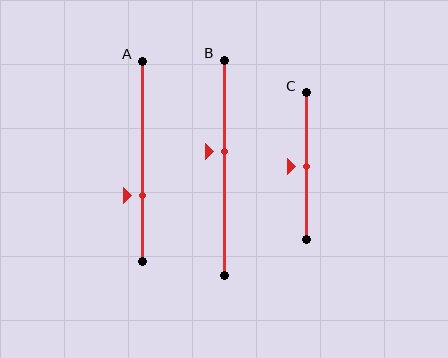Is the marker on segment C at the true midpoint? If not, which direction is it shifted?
Yes, the marker on segment C is at the true midpoint.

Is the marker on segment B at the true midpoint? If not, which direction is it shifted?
No, the marker on segment B is shifted upward by about 7% of the segment length.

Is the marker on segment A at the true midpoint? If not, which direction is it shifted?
No, the marker on segment A is shifted downward by about 17% of the segment length.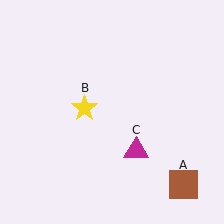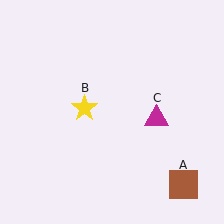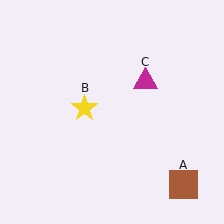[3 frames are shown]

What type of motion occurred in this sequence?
The magenta triangle (object C) rotated counterclockwise around the center of the scene.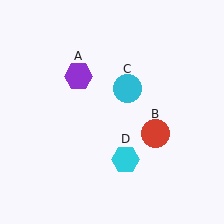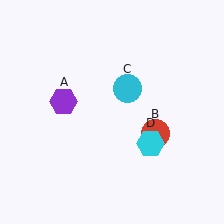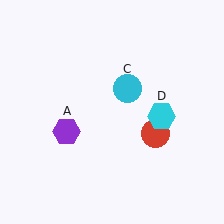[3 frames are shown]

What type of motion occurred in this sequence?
The purple hexagon (object A), cyan hexagon (object D) rotated counterclockwise around the center of the scene.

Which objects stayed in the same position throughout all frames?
Red circle (object B) and cyan circle (object C) remained stationary.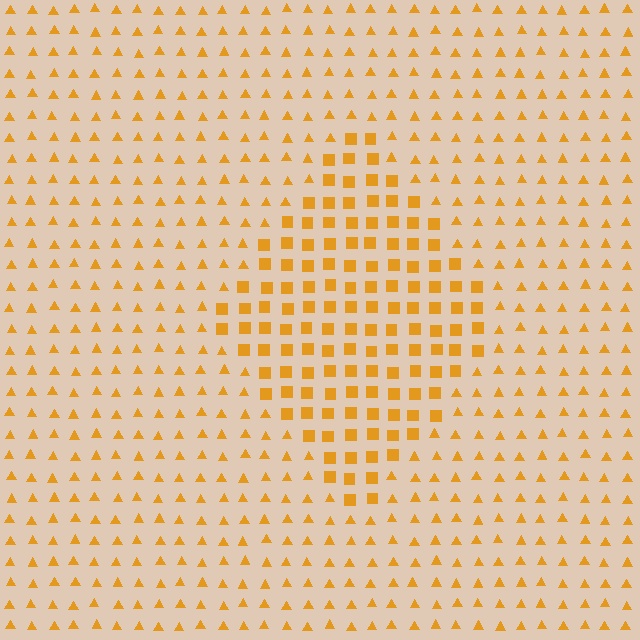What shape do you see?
I see a diamond.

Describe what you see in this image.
The image is filled with small orange elements arranged in a uniform grid. A diamond-shaped region contains squares, while the surrounding area contains triangles. The boundary is defined purely by the change in element shape.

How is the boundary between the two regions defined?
The boundary is defined by a change in element shape: squares inside vs. triangles outside. All elements share the same color and spacing.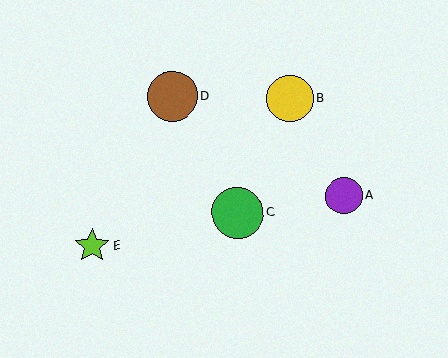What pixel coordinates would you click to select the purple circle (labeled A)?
Click at (344, 196) to select the purple circle A.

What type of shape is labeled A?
Shape A is a purple circle.